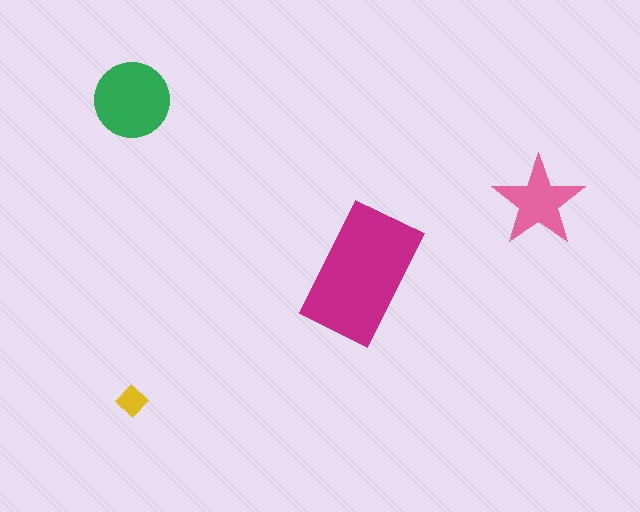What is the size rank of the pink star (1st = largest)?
3rd.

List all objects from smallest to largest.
The yellow diamond, the pink star, the green circle, the magenta rectangle.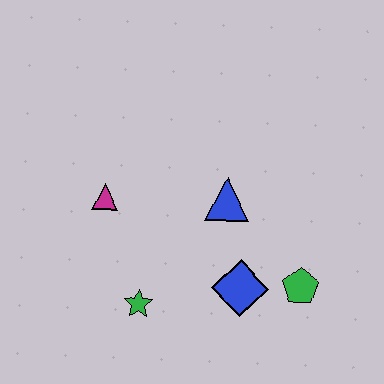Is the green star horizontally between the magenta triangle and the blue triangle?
Yes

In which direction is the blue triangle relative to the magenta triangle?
The blue triangle is to the right of the magenta triangle.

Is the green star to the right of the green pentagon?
No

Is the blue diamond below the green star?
No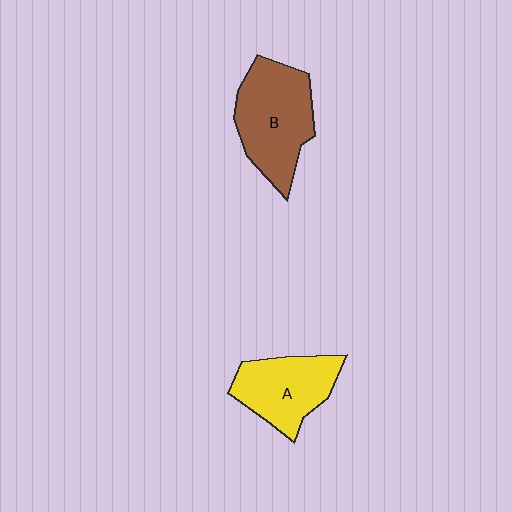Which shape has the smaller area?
Shape A (yellow).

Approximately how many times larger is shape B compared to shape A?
Approximately 1.3 times.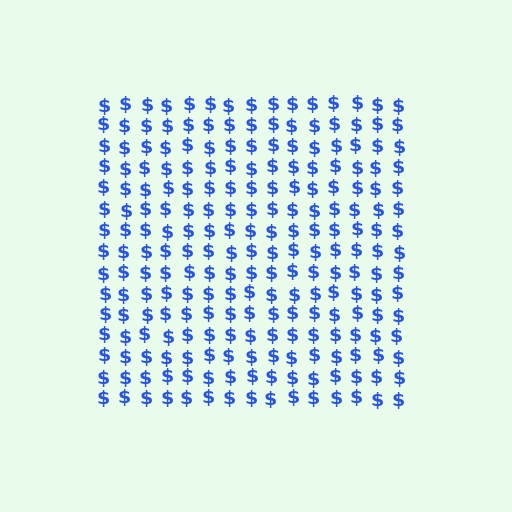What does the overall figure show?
The overall figure shows a square.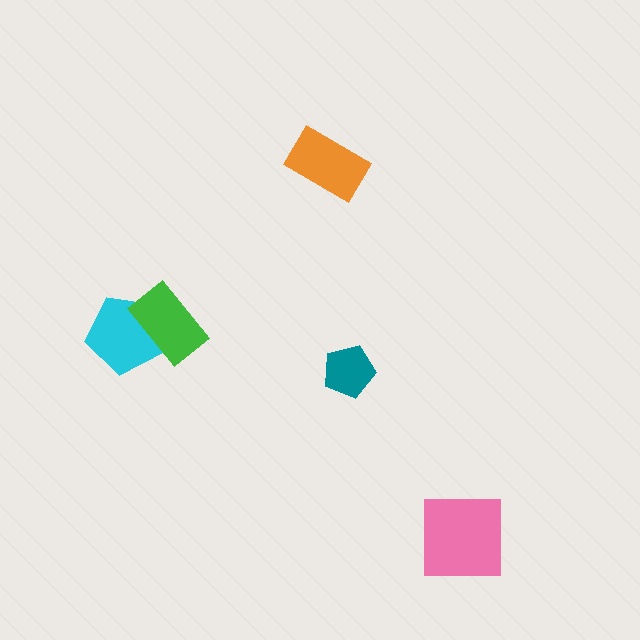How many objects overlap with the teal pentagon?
0 objects overlap with the teal pentagon.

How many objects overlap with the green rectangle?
1 object overlaps with the green rectangle.